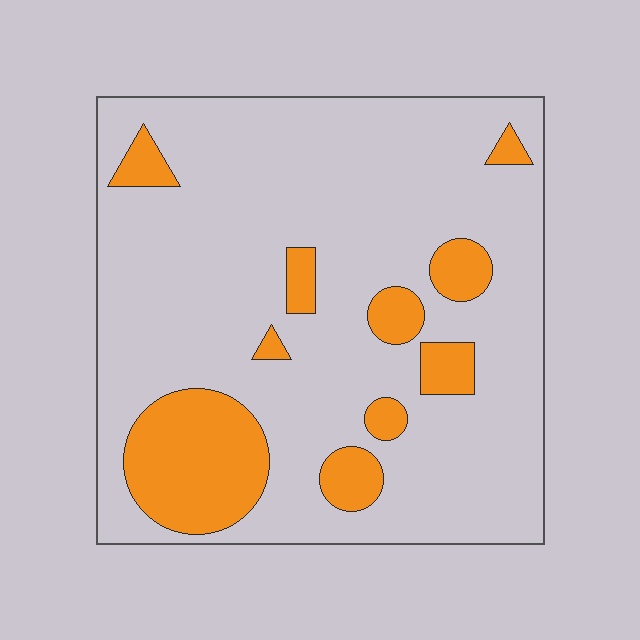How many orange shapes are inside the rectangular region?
10.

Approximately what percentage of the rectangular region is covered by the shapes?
Approximately 20%.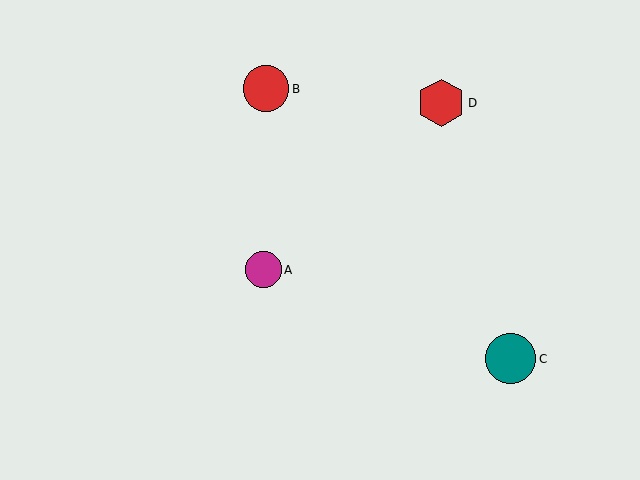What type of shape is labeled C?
Shape C is a teal circle.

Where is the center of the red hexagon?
The center of the red hexagon is at (441, 103).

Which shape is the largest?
The teal circle (labeled C) is the largest.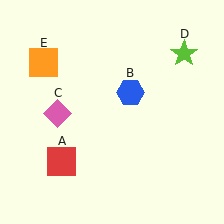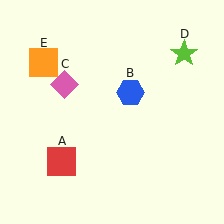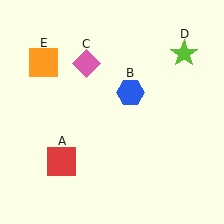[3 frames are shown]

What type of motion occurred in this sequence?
The pink diamond (object C) rotated clockwise around the center of the scene.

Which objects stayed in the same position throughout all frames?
Red square (object A) and blue hexagon (object B) and lime star (object D) and orange square (object E) remained stationary.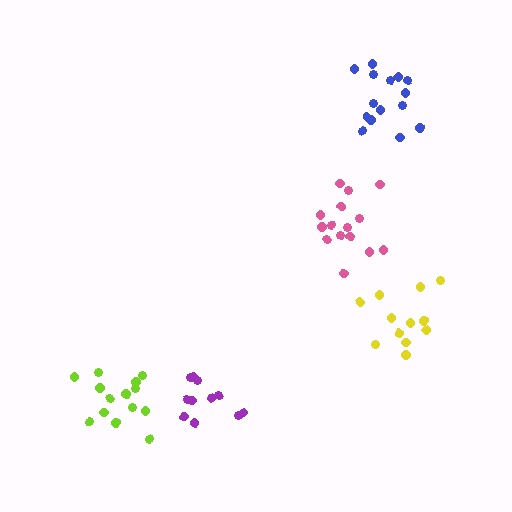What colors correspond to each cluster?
The clusters are colored: yellow, purple, lime, pink, blue.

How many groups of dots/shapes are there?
There are 5 groups.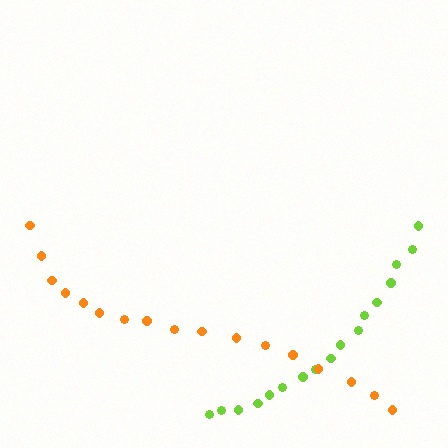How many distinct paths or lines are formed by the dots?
There are 2 distinct paths.